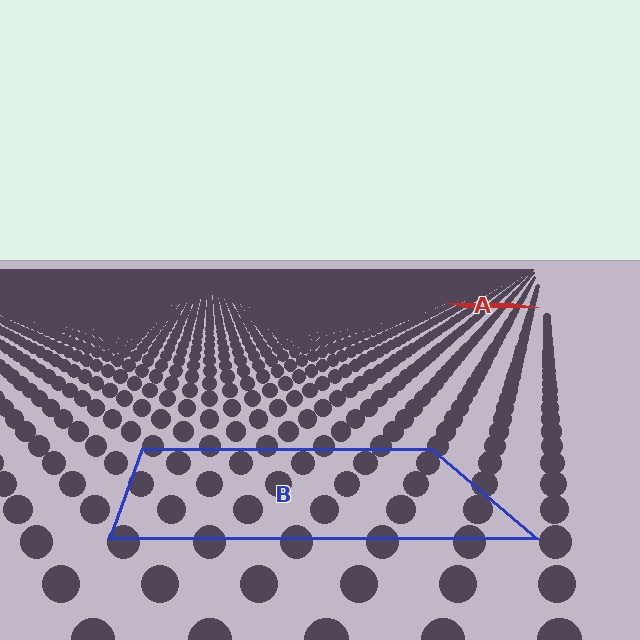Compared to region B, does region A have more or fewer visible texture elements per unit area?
Region A has more texture elements per unit area — they are packed more densely because it is farther away.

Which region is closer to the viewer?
Region B is closer. The texture elements there are larger and more spread out.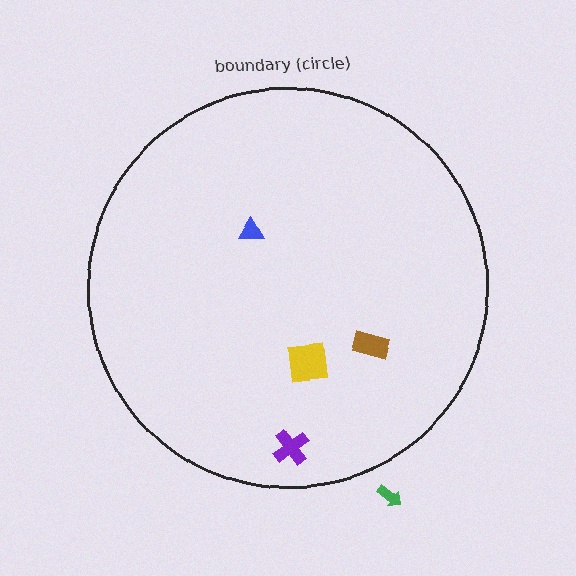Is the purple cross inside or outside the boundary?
Inside.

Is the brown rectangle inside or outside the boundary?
Inside.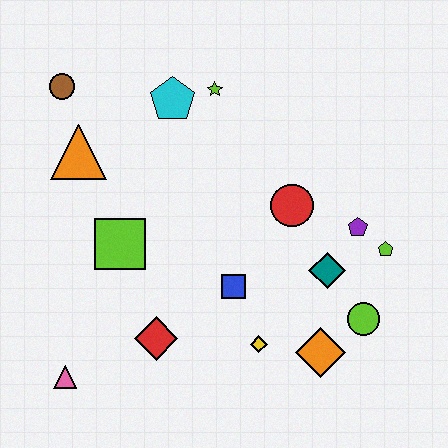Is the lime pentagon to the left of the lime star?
No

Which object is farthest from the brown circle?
The lime circle is farthest from the brown circle.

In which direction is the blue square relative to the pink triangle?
The blue square is to the right of the pink triangle.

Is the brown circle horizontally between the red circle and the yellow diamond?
No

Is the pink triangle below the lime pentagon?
Yes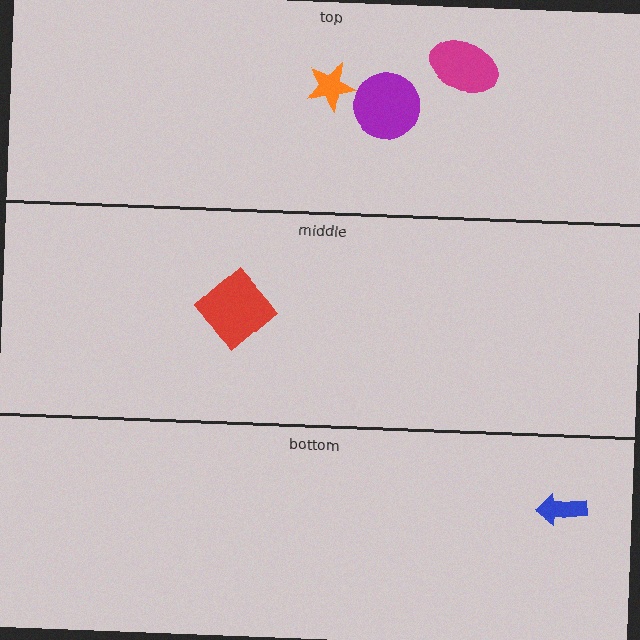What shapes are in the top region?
The magenta ellipse, the purple circle, the orange star.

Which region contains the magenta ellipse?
The top region.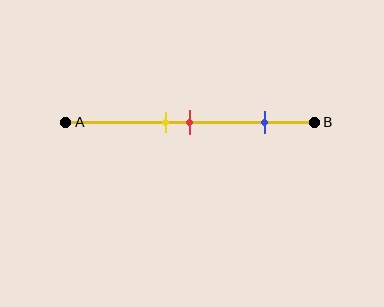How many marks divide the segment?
There are 3 marks dividing the segment.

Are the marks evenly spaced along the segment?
No, the marks are not evenly spaced.